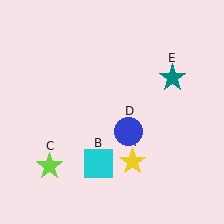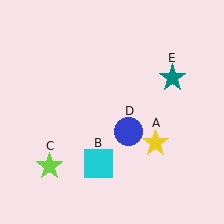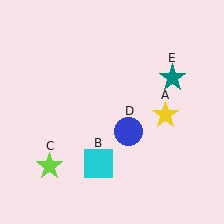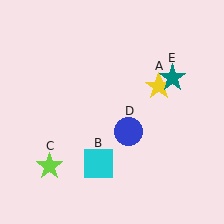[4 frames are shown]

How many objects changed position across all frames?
1 object changed position: yellow star (object A).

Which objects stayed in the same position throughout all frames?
Cyan square (object B) and lime star (object C) and blue circle (object D) and teal star (object E) remained stationary.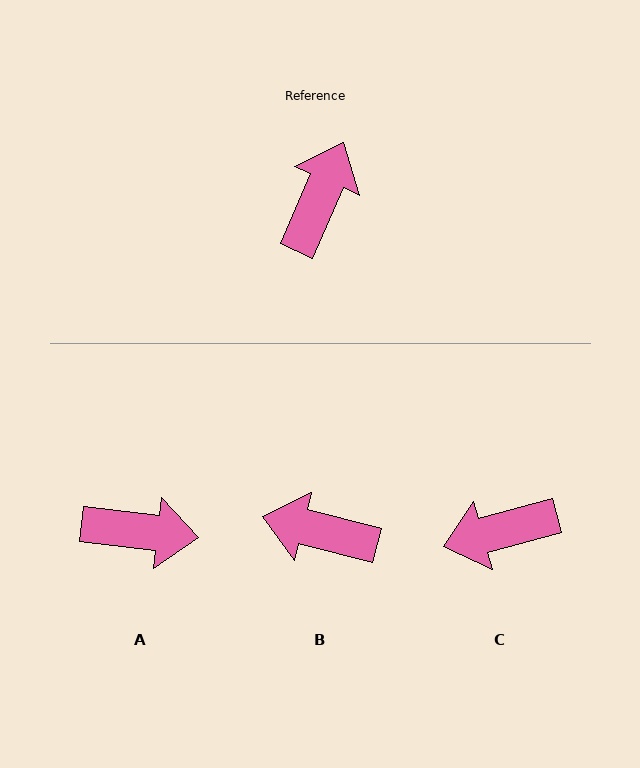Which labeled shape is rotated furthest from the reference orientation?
C, about 129 degrees away.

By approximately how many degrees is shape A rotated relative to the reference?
Approximately 73 degrees clockwise.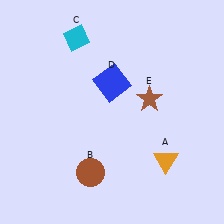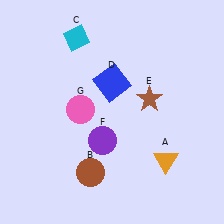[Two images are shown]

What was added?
A purple circle (F), a pink circle (G) were added in Image 2.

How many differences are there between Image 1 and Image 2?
There are 2 differences between the two images.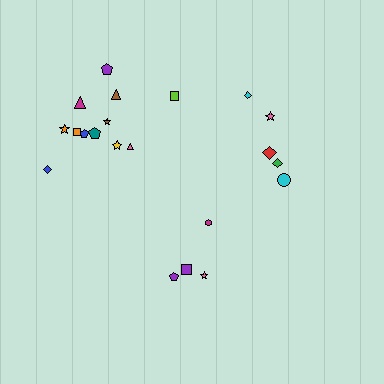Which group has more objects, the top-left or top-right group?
The top-left group.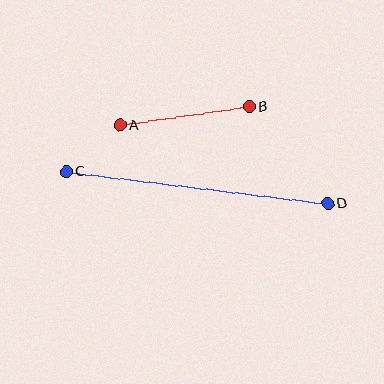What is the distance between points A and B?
The distance is approximately 131 pixels.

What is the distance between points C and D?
The distance is approximately 263 pixels.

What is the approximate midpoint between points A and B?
The midpoint is at approximately (184, 116) pixels.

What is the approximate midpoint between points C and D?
The midpoint is at approximately (197, 188) pixels.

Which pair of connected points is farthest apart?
Points C and D are farthest apart.